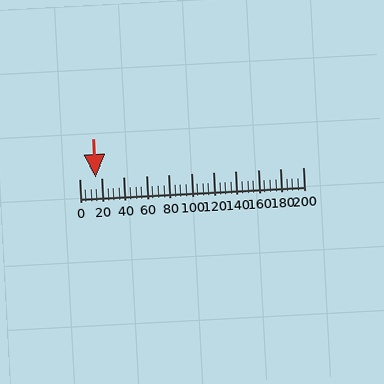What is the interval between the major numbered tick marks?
The major tick marks are spaced 20 units apart.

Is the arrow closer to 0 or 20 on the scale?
The arrow is closer to 20.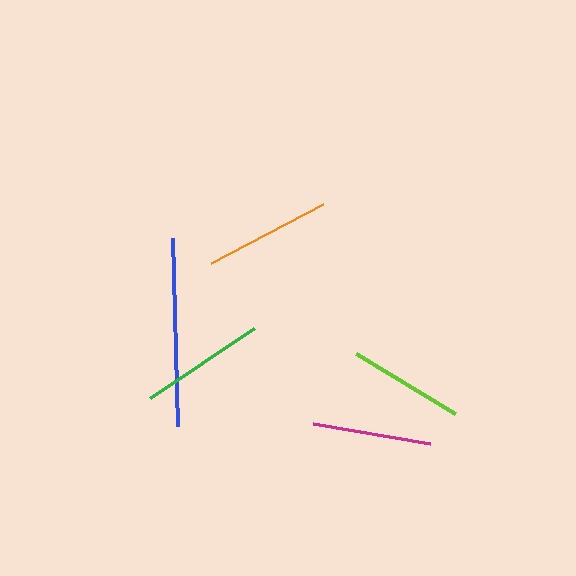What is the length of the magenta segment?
The magenta segment is approximately 119 pixels long.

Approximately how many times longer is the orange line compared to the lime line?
The orange line is approximately 1.1 times the length of the lime line.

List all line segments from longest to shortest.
From longest to shortest: blue, orange, green, magenta, lime.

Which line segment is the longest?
The blue line is the longest at approximately 188 pixels.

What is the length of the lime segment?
The lime segment is approximately 115 pixels long.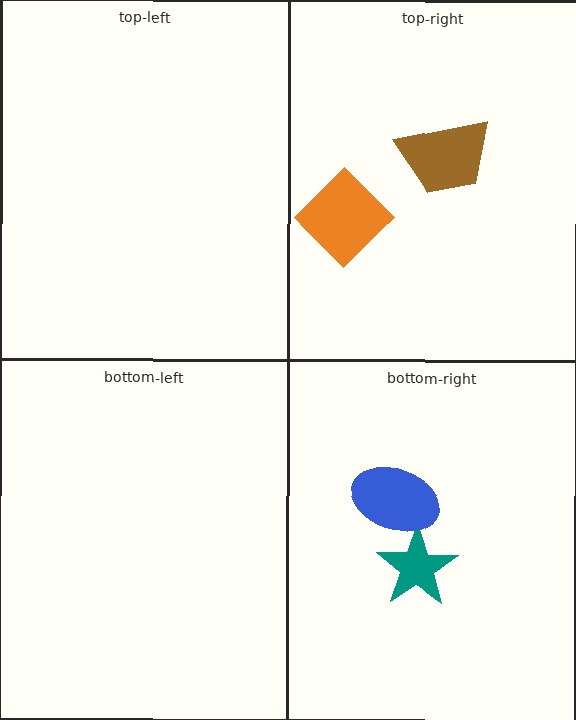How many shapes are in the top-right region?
2.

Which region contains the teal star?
The bottom-right region.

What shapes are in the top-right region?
The brown trapezoid, the orange diamond.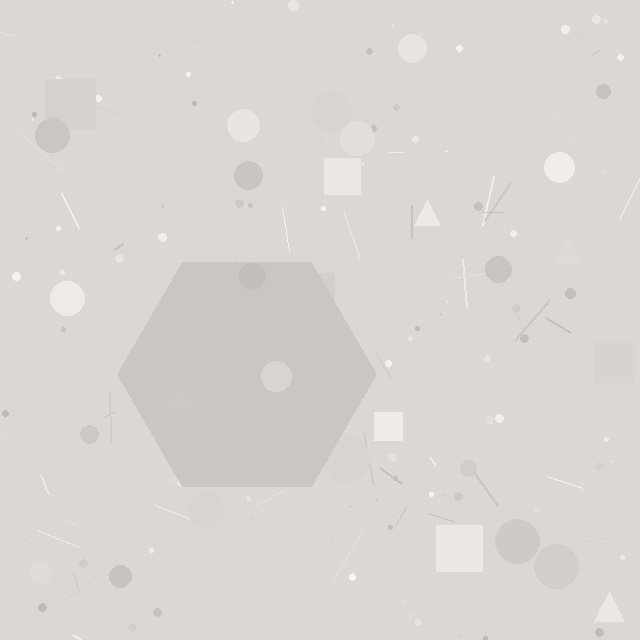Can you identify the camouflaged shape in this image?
The camouflaged shape is a hexagon.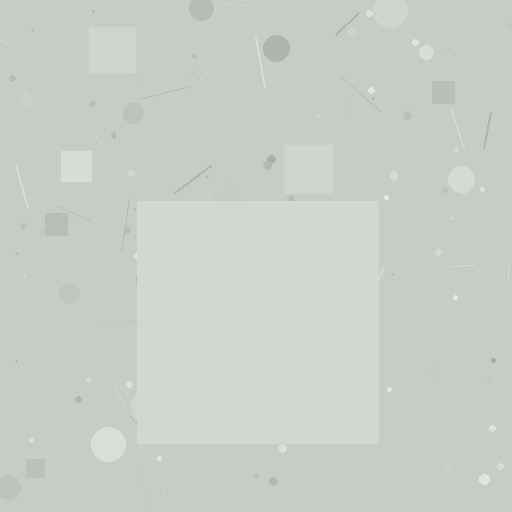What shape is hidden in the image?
A square is hidden in the image.